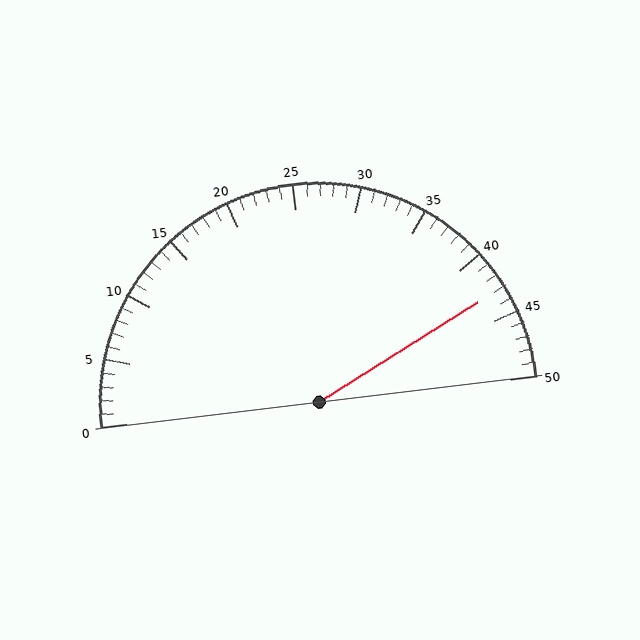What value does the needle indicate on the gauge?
The needle indicates approximately 43.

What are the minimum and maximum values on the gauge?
The gauge ranges from 0 to 50.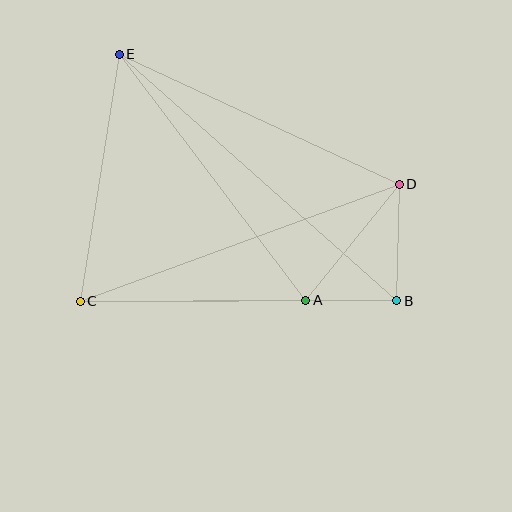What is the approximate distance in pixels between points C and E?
The distance between C and E is approximately 250 pixels.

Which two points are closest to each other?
Points A and B are closest to each other.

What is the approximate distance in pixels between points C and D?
The distance between C and D is approximately 340 pixels.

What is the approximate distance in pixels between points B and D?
The distance between B and D is approximately 117 pixels.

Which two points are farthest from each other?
Points B and E are farthest from each other.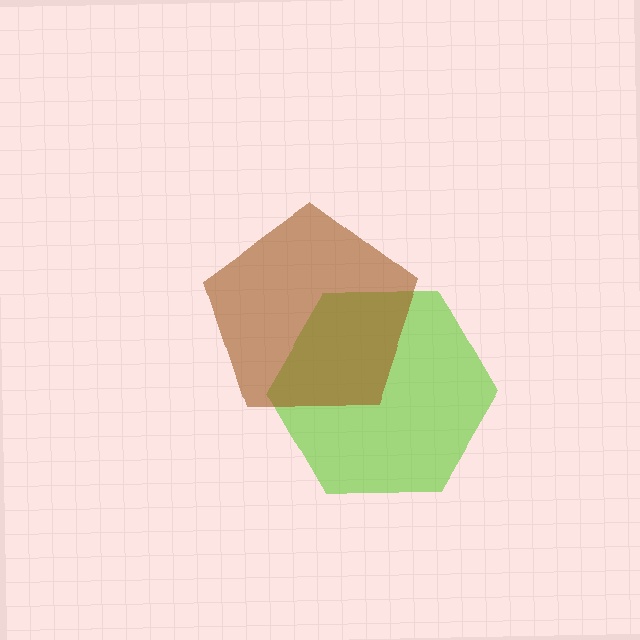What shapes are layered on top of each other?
The layered shapes are: a lime hexagon, a brown pentagon.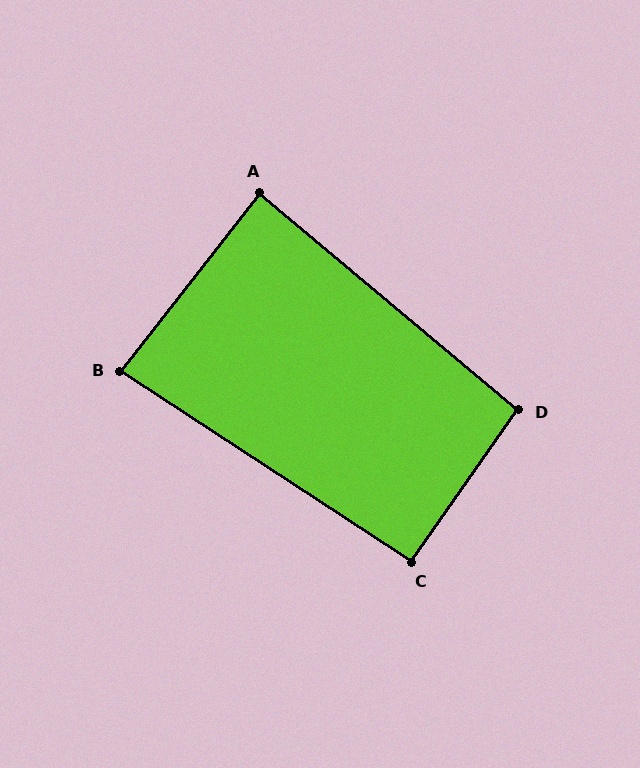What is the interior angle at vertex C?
Approximately 92 degrees (approximately right).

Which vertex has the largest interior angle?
D, at approximately 95 degrees.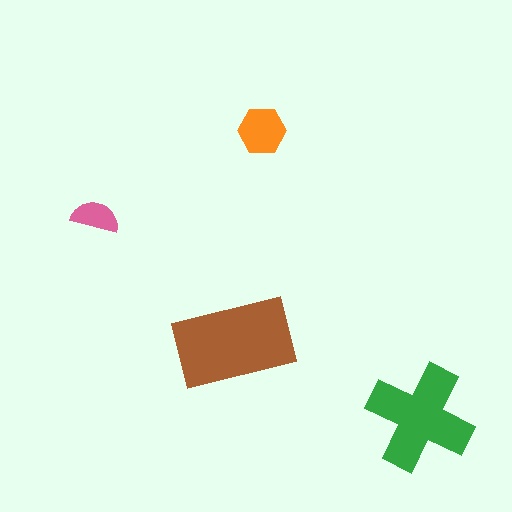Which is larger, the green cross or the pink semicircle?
The green cross.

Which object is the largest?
The brown rectangle.